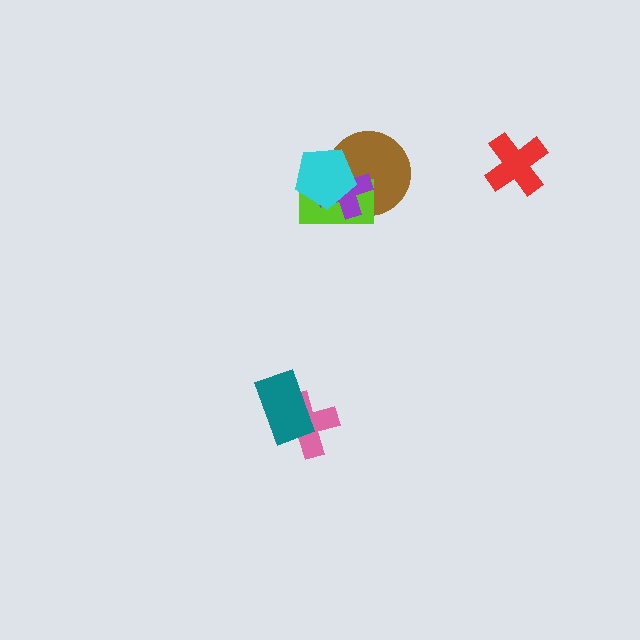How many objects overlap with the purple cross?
3 objects overlap with the purple cross.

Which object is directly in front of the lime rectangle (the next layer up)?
The purple cross is directly in front of the lime rectangle.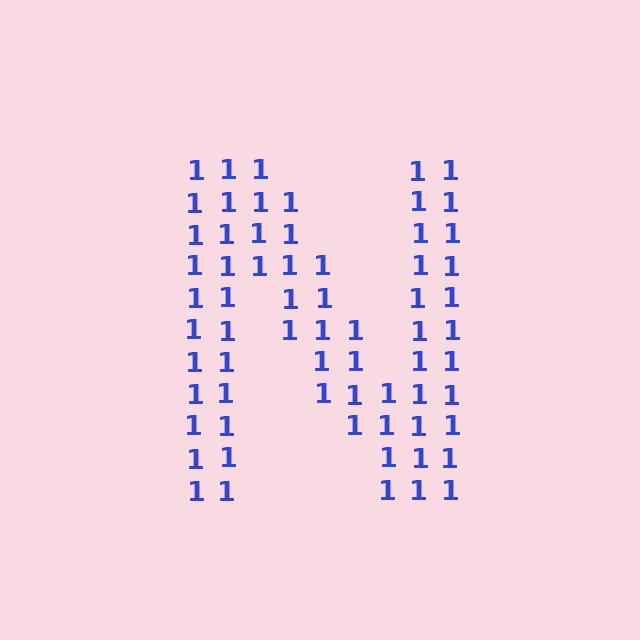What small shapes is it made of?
It is made of small digit 1's.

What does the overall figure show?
The overall figure shows the letter N.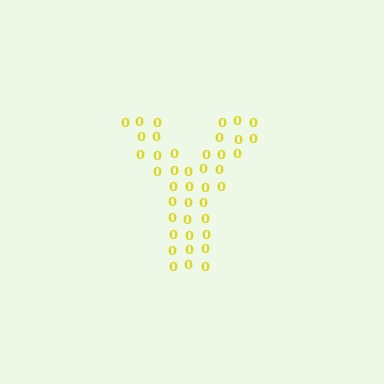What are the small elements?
The small elements are digit 0's.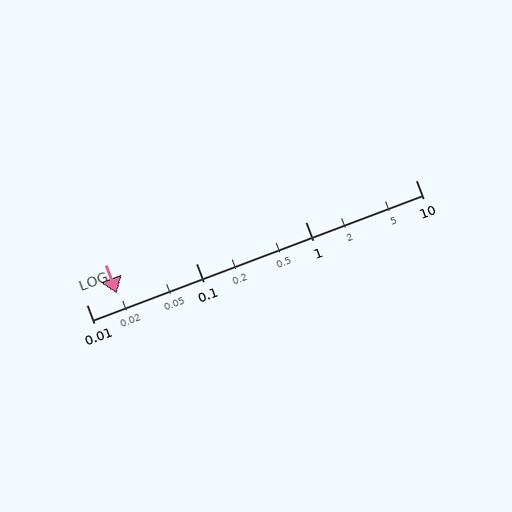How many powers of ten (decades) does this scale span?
The scale spans 3 decades, from 0.01 to 10.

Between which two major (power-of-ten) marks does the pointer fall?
The pointer is between 0.01 and 0.1.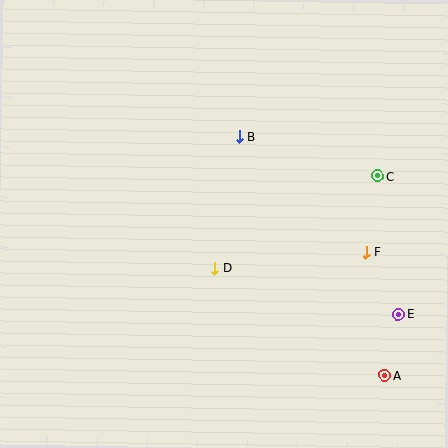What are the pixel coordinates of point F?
Point F is at (366, 253).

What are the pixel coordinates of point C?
Point C is at (377, 176).